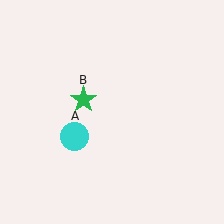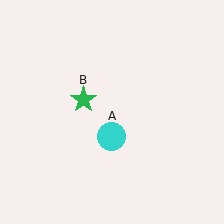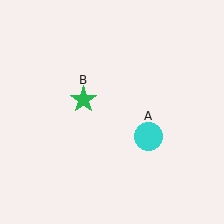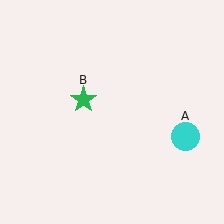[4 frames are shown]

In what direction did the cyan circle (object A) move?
The cyan circle (object A) moved right.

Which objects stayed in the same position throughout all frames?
Green star (object B) remained stationary.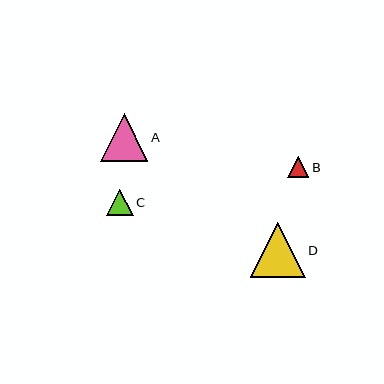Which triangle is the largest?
Triangle D is the largest with a size of approximately 55 pixels.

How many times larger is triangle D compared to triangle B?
Triangle D is approximately 2.6 times the size of triangle B.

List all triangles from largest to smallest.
From largest to smallest: D, A, C, B.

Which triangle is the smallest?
Triangle B is the smallest with a size of approximately 21 pixels.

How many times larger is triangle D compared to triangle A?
Triangle D is approximately 1.2 times the size of triangle A.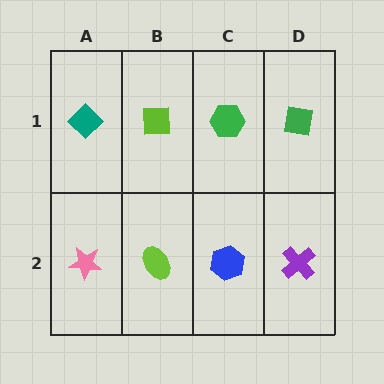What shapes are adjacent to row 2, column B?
A lime square (row 1, column B), a pink star (row 2, column A), a blue hexagon (row 2, column C).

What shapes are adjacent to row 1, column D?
A purple cross (row 2, column D), a green hexagon (row 1, column C).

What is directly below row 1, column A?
A pink star.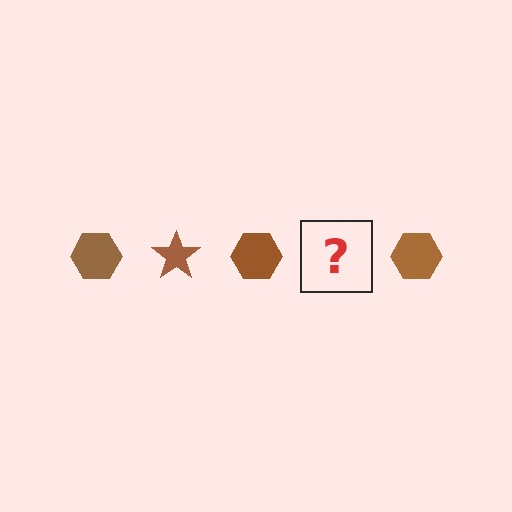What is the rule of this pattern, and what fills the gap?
The rule is that the pattern cycles through hexagon, star shapes in brown. The gap should be filled with a brown star.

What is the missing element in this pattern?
The missing element is a brown star.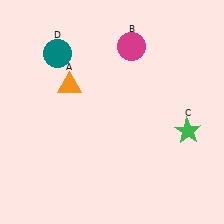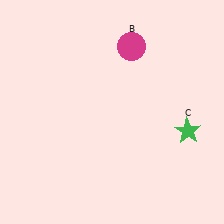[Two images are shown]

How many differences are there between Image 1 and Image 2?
There are 2 differences between the two images.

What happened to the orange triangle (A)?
The orange triangle (A) was removed in Image 2. It was in the top-left area of Image 1.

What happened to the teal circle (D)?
The teal circle (D) was removed in Image 2. It was in the top-left area of Image 1.